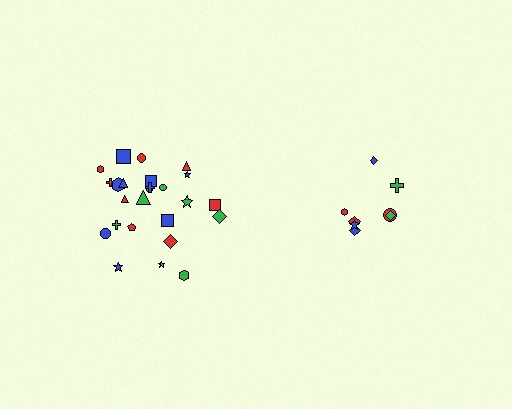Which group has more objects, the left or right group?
The left group.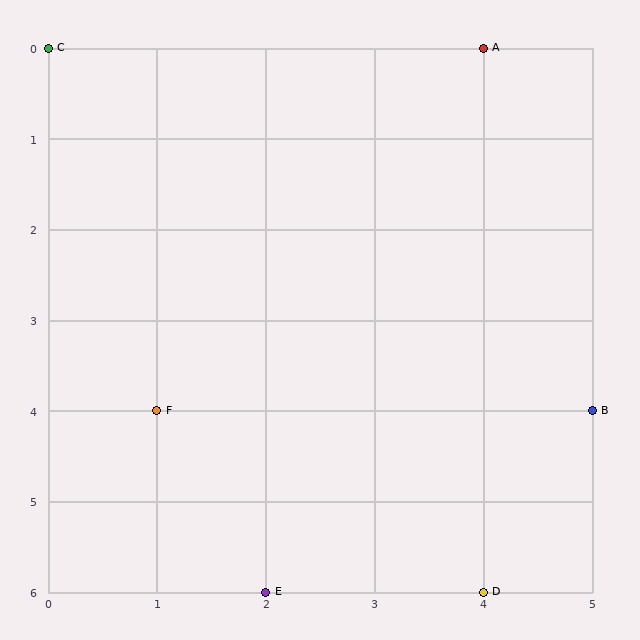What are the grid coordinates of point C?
Point C is at grid coordinates (0, 0).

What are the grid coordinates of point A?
Point A is at grid coordinates (4, 0).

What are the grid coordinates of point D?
Point D is at grid coordinates (4, 6).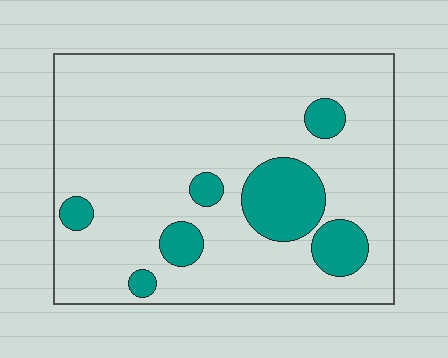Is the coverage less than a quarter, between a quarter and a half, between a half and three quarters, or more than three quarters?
Less than a quarter.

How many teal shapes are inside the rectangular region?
7.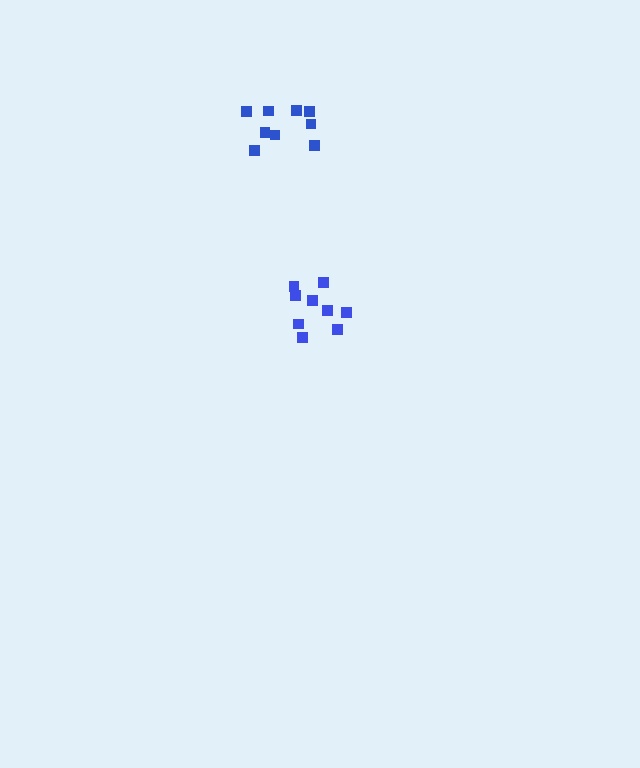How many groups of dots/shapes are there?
There are 2 groups.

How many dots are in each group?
Group 1: 9 dots, Group 2: 9 dots (18 total).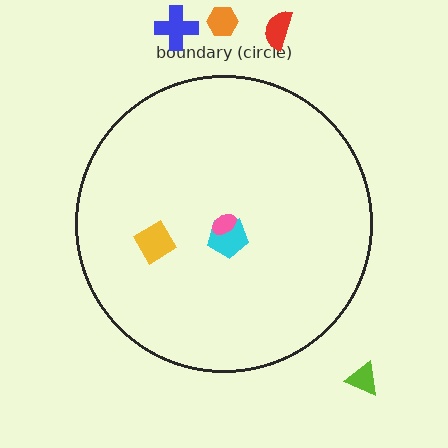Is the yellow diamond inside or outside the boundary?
Inside.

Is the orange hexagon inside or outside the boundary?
Outside.